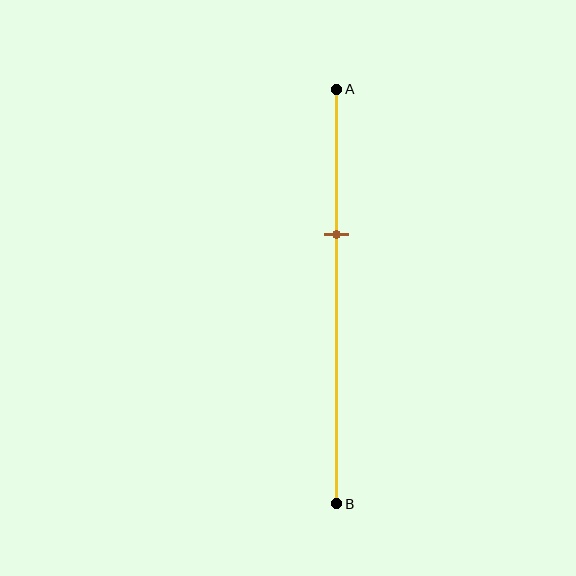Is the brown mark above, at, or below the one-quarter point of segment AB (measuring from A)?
The brown mark is below the one-quarter point of segment AB.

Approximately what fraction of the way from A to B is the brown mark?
The brown mark is approximately 35% of the way from A to B.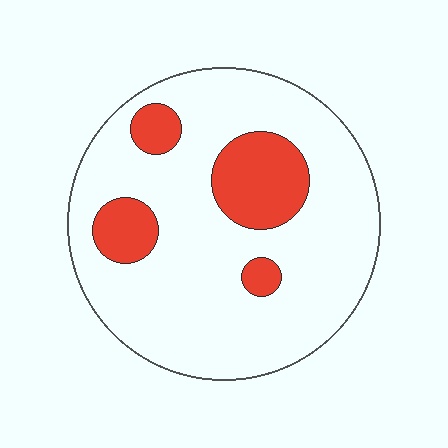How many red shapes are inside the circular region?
4.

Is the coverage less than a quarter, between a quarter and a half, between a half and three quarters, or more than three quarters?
Less than a quarter.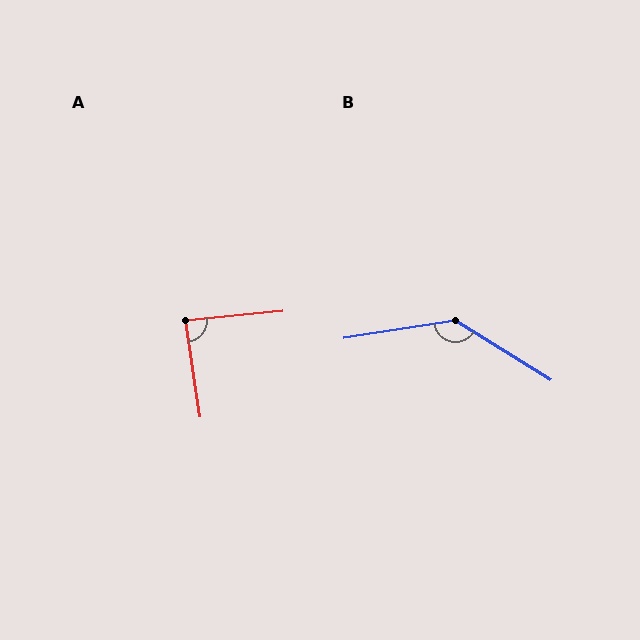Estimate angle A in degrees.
Approximately 87 degrees.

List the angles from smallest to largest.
A (87°), B (139°).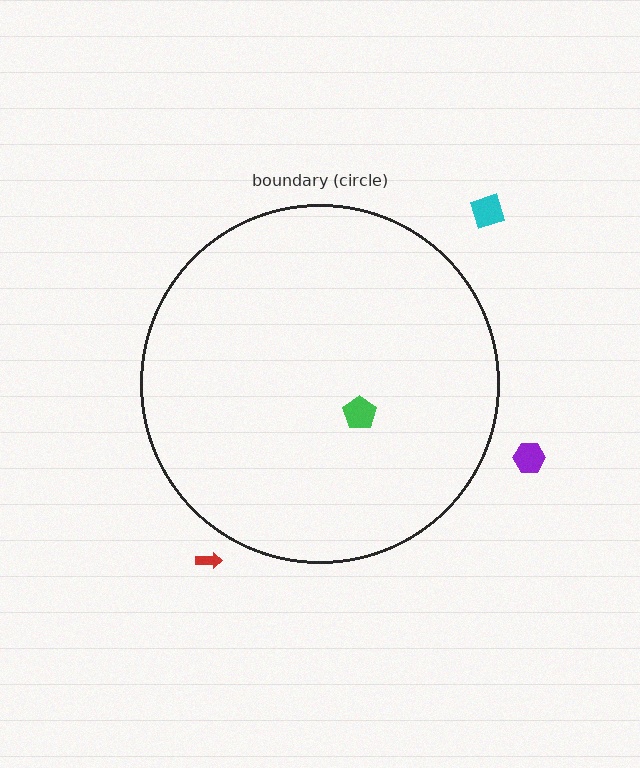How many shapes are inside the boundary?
1 inside, 3 outside.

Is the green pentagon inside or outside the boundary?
Inside.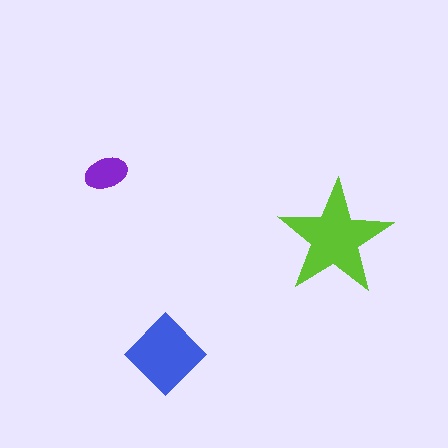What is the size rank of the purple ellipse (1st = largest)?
3rd.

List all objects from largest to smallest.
The lime star, the blue diamond, the purple ellipse.